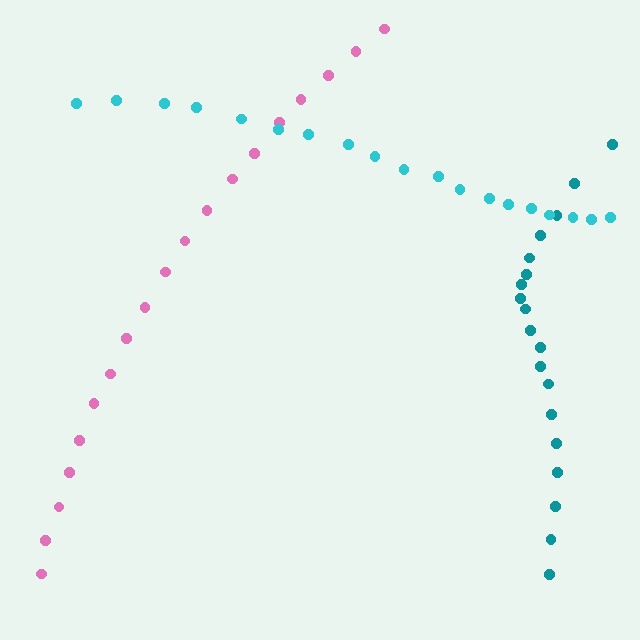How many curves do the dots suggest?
There are 3 distinct paths.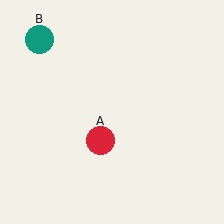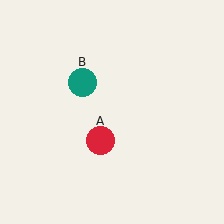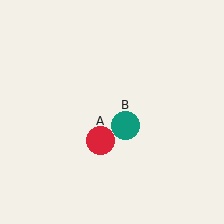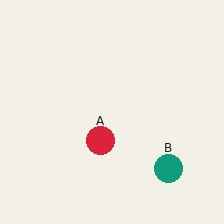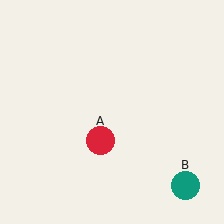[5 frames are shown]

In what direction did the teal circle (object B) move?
The teal circle (object B) moved down and to the right.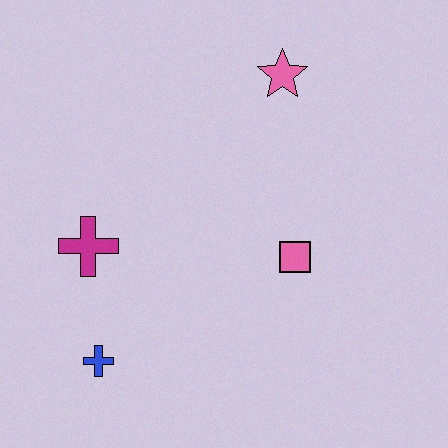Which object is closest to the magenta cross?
The blue cross is closest to the magenta cross.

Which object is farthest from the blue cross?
The pink star is farthest from the blue cross.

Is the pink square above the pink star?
No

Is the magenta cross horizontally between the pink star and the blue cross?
No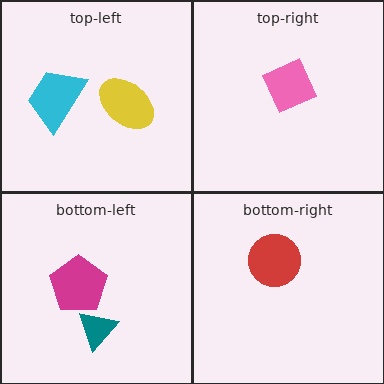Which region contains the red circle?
The bottom-right region.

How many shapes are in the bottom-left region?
2.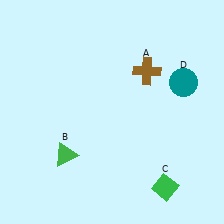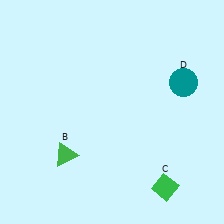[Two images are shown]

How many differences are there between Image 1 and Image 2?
There is 1 difference between the two images.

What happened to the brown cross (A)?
The brown cross (A) was removed in Image 2. It was in the top-right area of Image 1.